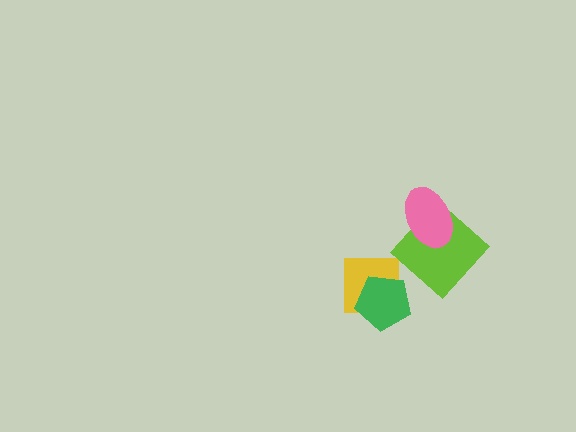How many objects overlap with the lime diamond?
1 object overlaps with the lime diamond.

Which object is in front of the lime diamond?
The pink ellipse is in front of the lime diamond.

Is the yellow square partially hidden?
Yes, it is partially covered by another shape.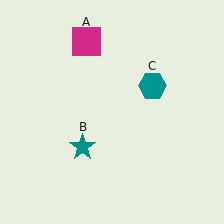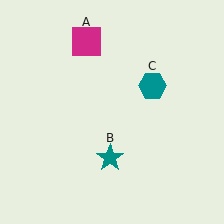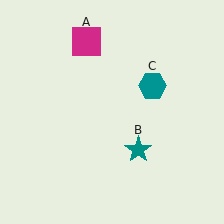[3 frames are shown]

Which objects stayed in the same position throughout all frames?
Magenta square (object A) and teal hexagon (object C) remained stationary.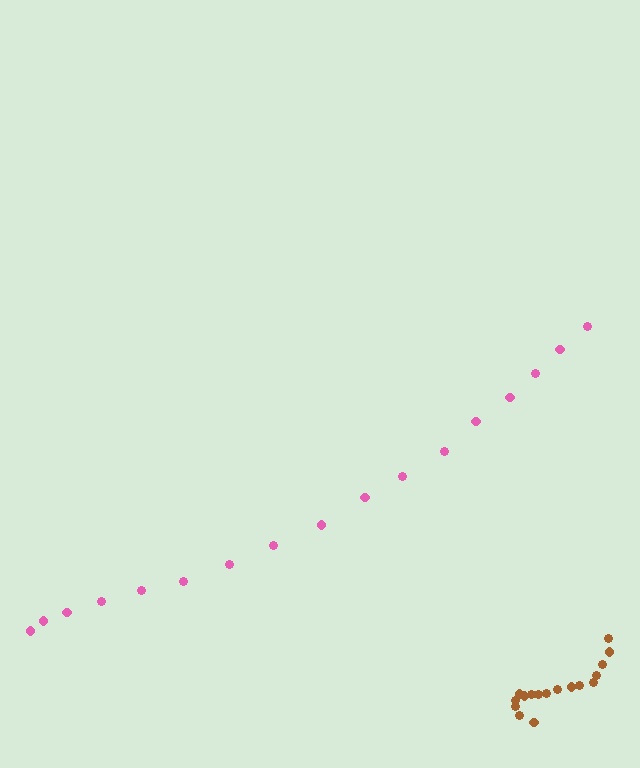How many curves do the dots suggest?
There are 2 distinct paths.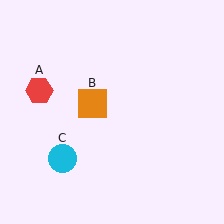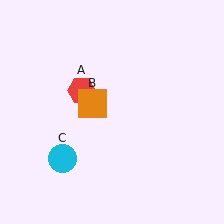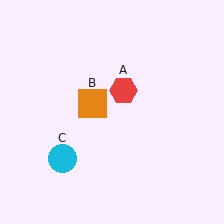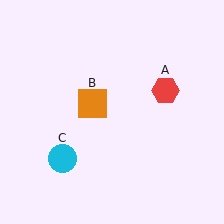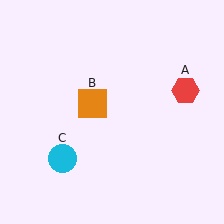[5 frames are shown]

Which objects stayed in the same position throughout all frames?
Orange square (object B) and cyan circle (object C) remained stationary.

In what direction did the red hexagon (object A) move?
The red hexagon (object A) moved right.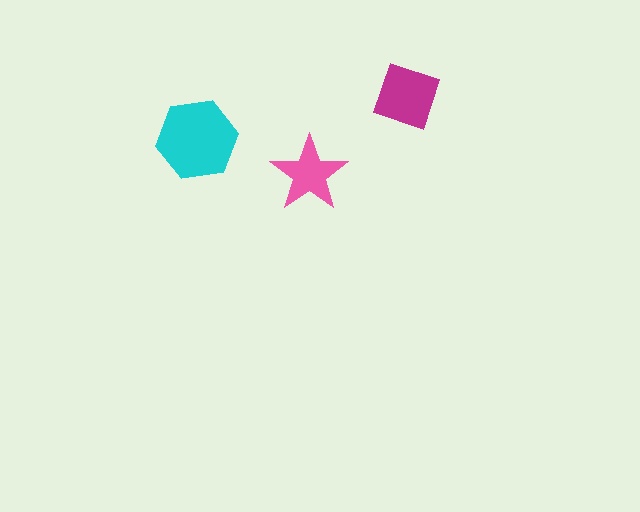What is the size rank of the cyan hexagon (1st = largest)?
1st.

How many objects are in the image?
There are 3 objects in the image.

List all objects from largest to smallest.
The cyan hexagon, the magenta diamond, the pink star.